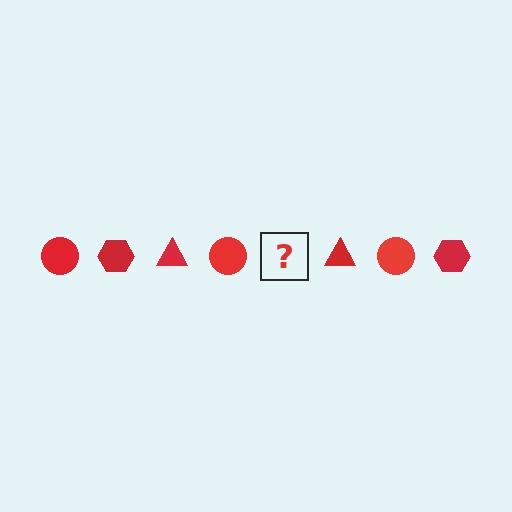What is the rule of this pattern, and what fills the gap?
The rule is that the pattern cycles through circle, hexagon, triangle shapes in red. The gap should be filled with a red hexagon.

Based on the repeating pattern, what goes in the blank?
The blank should be a red hexagon.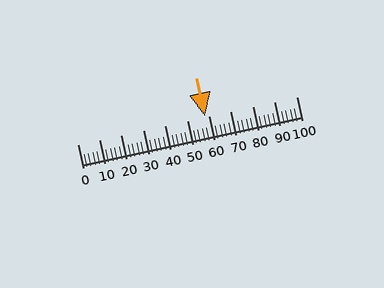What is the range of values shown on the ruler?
The ruler shows values from 0 to 100.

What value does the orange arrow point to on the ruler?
The orange arrow points to approximately 58.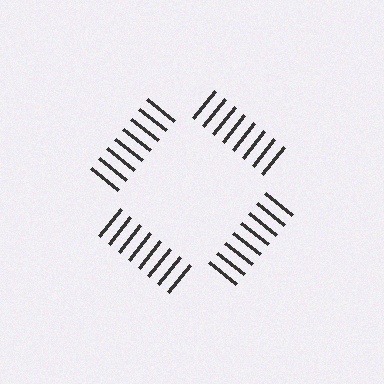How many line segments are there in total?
32 — 8 along each of the 4 edges.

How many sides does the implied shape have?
4 sides — the line-ends trace a square.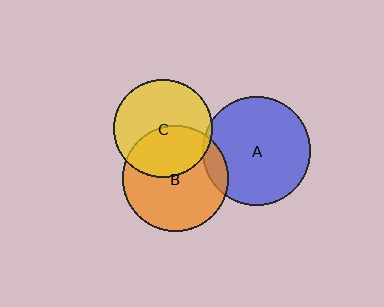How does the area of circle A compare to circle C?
Approximately 1.2 times.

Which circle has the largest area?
Circle A (blue).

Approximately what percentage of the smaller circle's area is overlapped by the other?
Approximately 5%.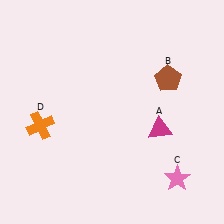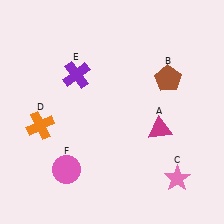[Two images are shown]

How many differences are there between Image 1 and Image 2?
There are 2 differences between the two images.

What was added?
A purple cross (E), a pink circle (F) were added in Image 2.